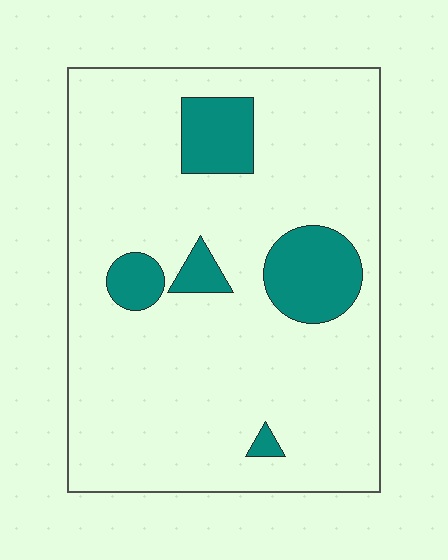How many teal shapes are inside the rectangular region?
5.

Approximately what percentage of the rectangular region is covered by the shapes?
Approximately 15%.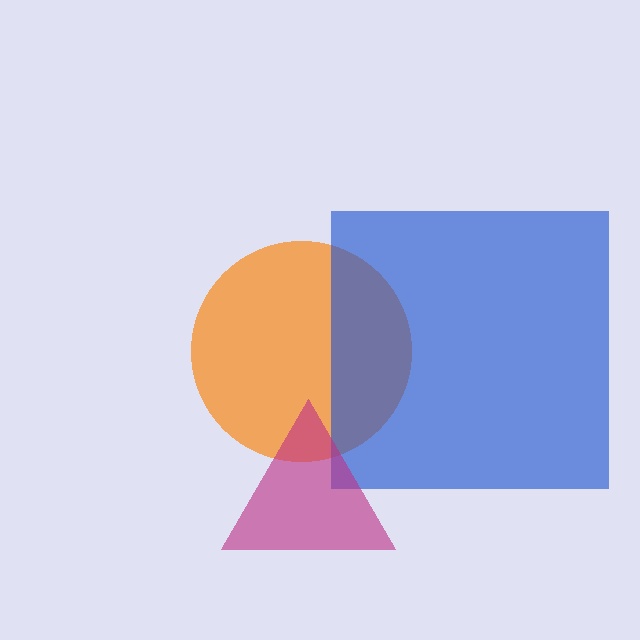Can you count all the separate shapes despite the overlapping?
Yes, there are 3 separate shapes.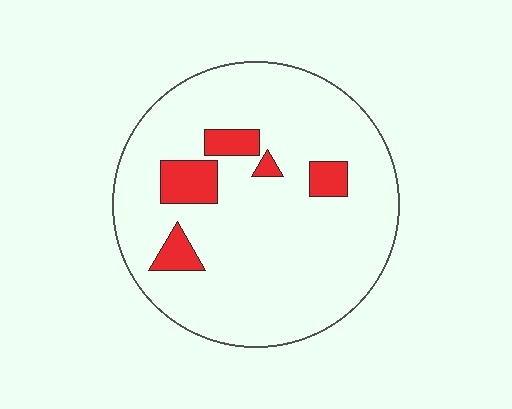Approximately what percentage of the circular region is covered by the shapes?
Approximately 10%.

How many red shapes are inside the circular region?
5.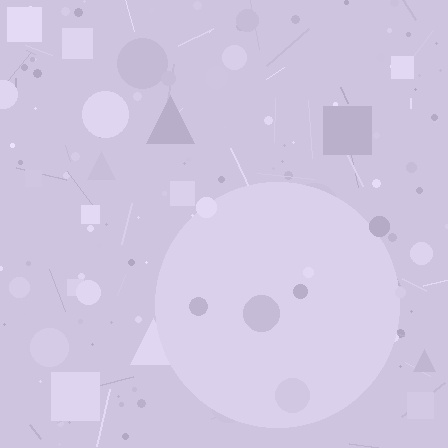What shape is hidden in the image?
A circle is hidden in the image.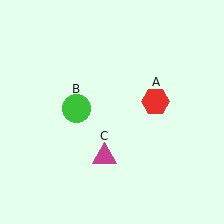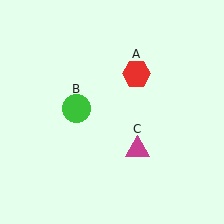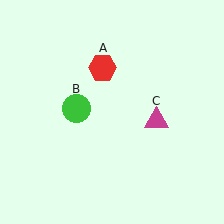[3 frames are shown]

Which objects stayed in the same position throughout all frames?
Green circle (object B) remained stationary.